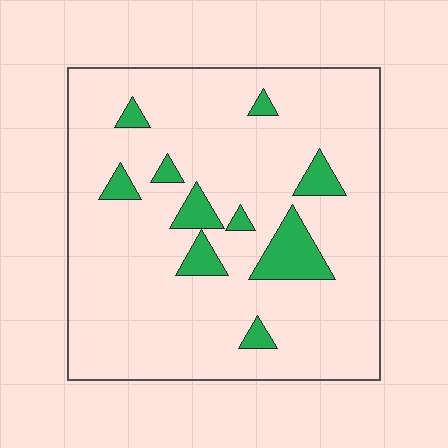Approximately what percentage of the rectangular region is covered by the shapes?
Approximately 10%.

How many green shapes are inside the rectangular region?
10.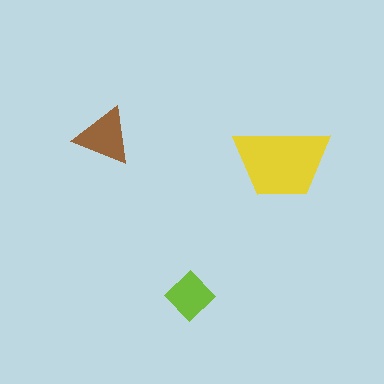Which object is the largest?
The yellow trapezoid.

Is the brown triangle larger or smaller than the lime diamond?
Larger.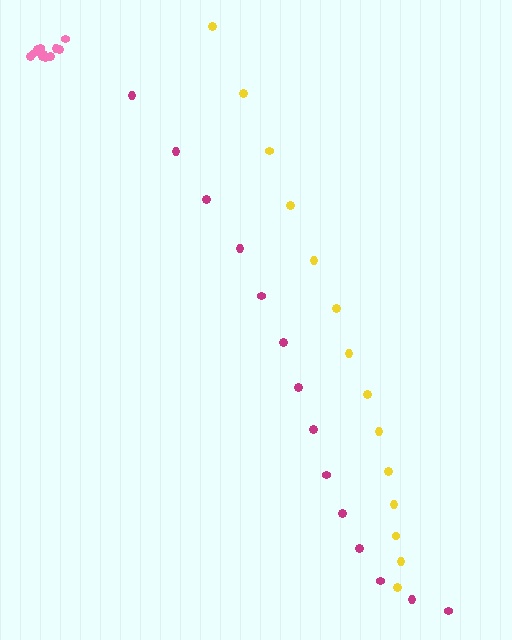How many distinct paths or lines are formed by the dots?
There are 3 distinct paths.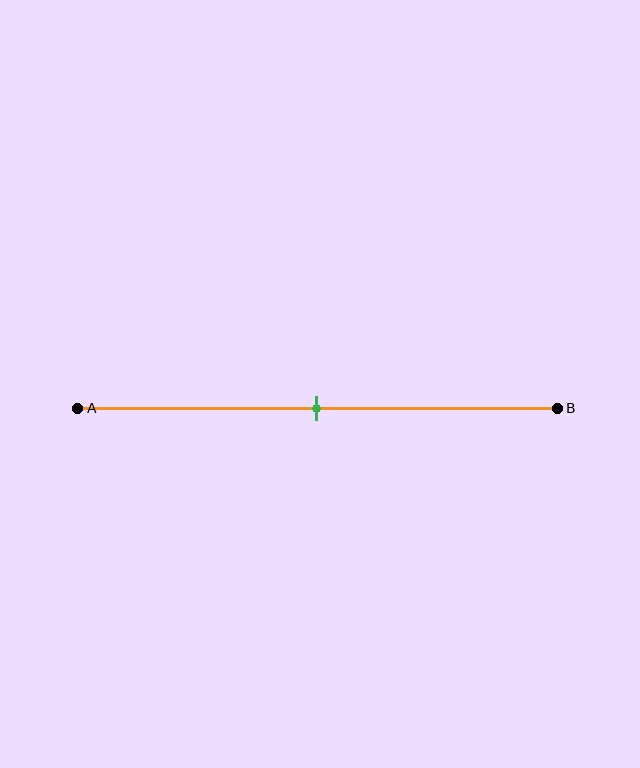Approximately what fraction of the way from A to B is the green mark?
The green mark is approximately 50% of the way from A to B.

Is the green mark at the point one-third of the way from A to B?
No, the mark is at about 50% from A, not at the 33% one-third point.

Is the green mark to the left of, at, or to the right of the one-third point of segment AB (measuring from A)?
The green mark is to the right of the one-third point of segment AB.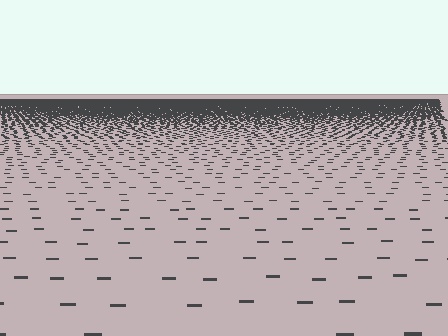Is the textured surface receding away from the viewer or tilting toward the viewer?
The surface is receding away from the viewer. Texture elements get smaller and denser toward the top.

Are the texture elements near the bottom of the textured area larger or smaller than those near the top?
Larger. Near the bottom, elements are closer to the viewer and appear at a bigger on-screen size.